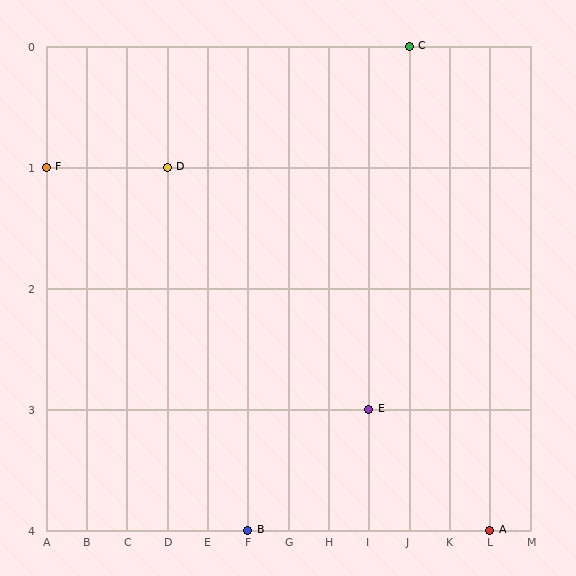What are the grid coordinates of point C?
Point C is at grid coordinates (J, 0).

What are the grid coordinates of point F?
Point F is at grid coordinates (A, 1).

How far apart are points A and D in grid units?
Points A and D are 8 columns and 3 rows apart (about 8.5 grid units diagonally).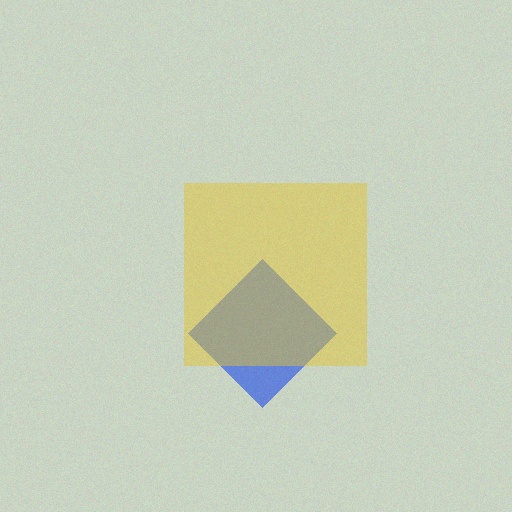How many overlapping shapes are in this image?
There are 2 overlapping shapes in the image.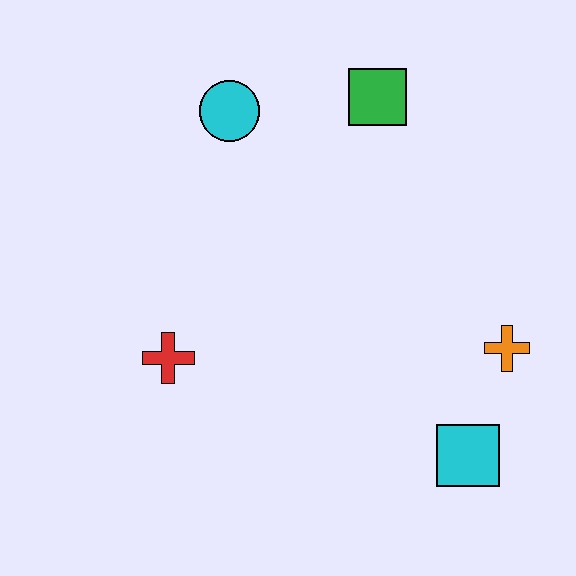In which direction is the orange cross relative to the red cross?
The orange cross is to the right of the red cross.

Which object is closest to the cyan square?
The orange cross is closest to the cyan square.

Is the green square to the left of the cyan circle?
No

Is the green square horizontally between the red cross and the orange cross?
Yes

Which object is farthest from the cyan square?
The cyan circle is farthest from the cyan square.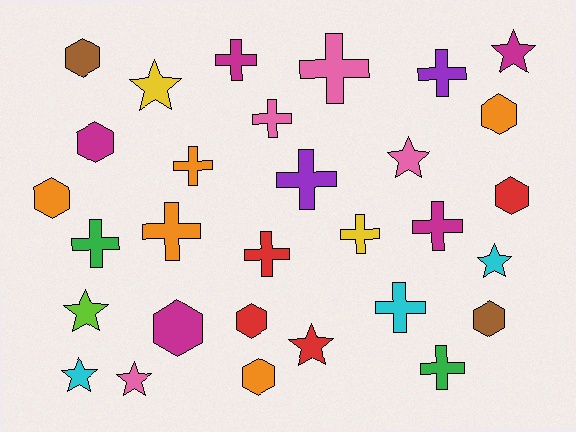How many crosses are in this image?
There are 13 crosses.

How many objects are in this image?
There are 30 objects.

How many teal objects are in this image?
There are no teal objects.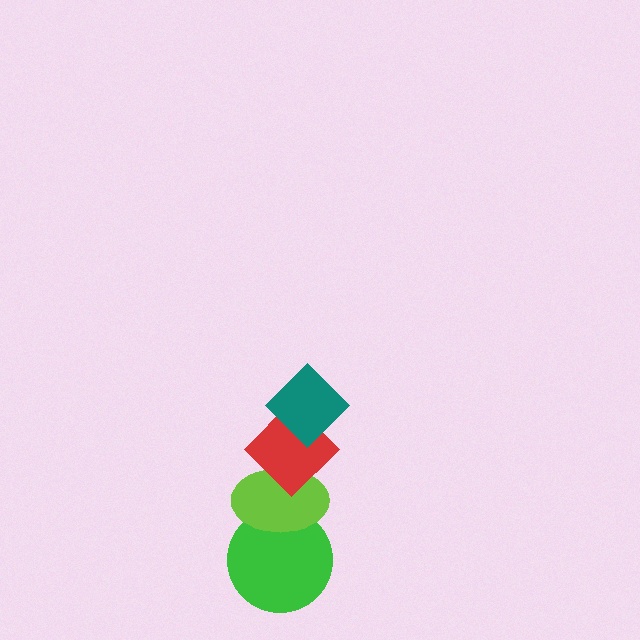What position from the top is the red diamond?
The red diamond is 2nd from the top.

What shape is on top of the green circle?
The lime ellipse is on top of the green circle.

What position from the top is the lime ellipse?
The lime ellipse is 3rd from the top.